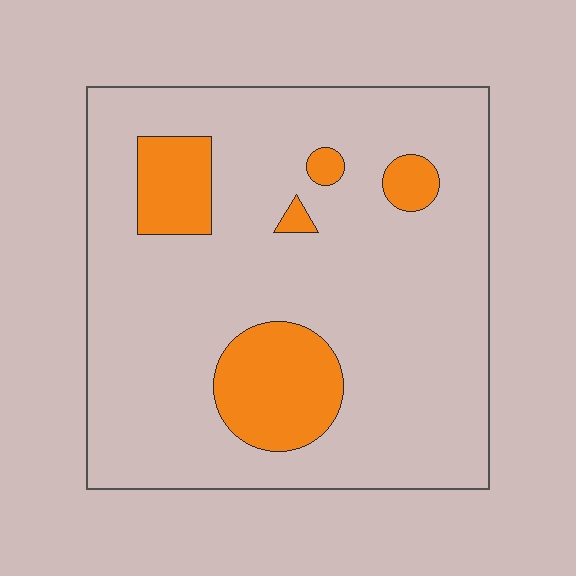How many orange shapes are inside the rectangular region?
5.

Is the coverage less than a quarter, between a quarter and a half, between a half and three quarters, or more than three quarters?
Less than a quarter.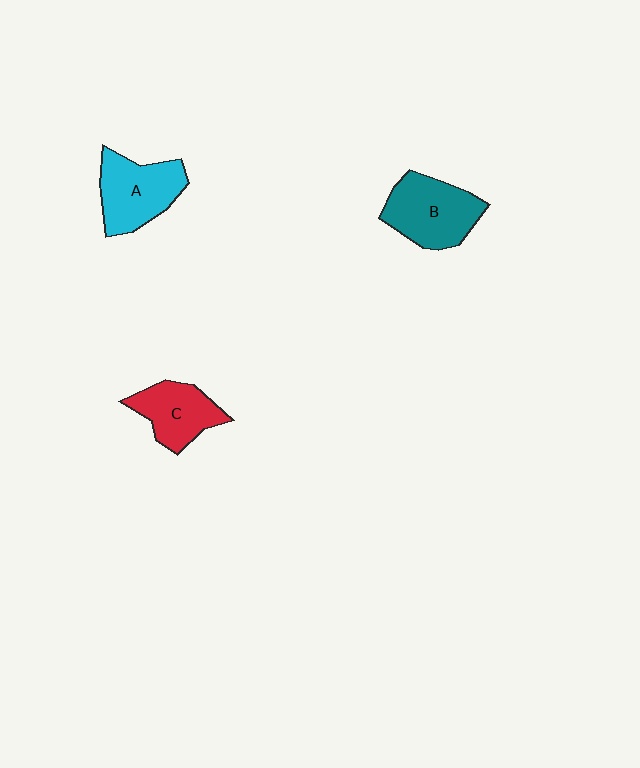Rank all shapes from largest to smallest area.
From largest to smallest: B (teal), A (cyan), C (red).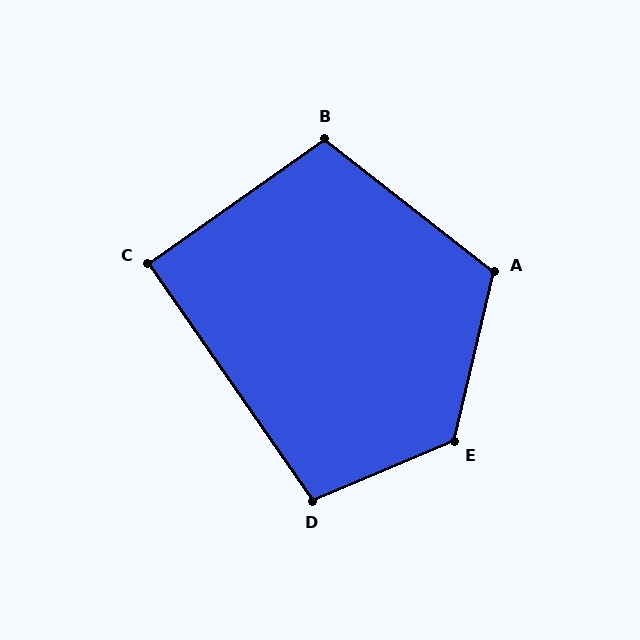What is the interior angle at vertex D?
Approximately 102 degrees (obtuse).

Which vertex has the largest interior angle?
E, at approximately 126 degrees.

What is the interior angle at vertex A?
Approximately 115 degrees (obtuse).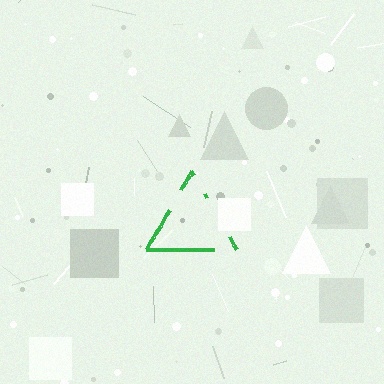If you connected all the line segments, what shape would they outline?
They would outline a triangle.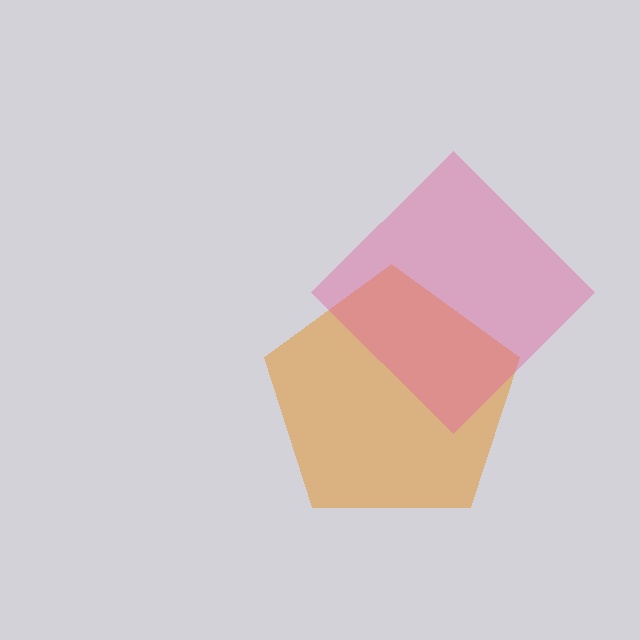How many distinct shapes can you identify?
There are 2 distinct shapes: an orange pentagon, a pink diamond.